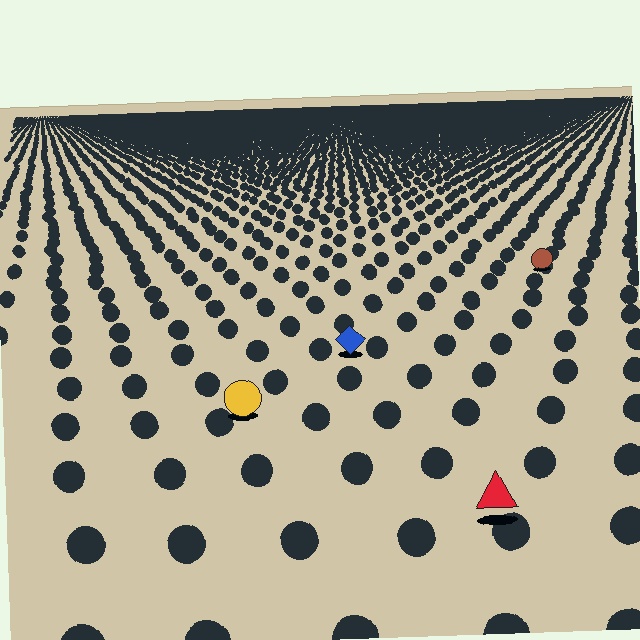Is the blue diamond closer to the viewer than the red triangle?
No. The red triangle is closer — you can tell from the texture gradient: the ground texture is coarser near it.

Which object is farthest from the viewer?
The brown circle is farthest from the viewer. It appears smaller and the ground texture around it is denser.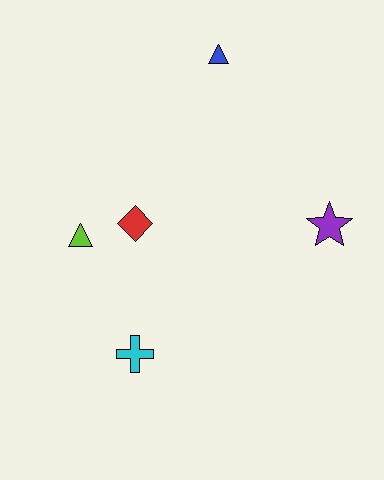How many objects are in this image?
There are 5 objects.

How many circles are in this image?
There are no circles.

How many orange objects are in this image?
There are no orange objects.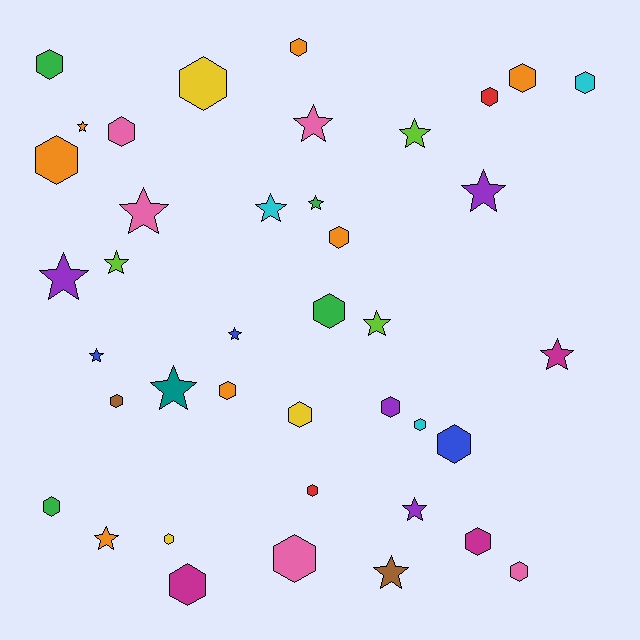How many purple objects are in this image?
There are 4 purple objects.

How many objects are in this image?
There are 40 objects.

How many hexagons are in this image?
There are 23 hexagons.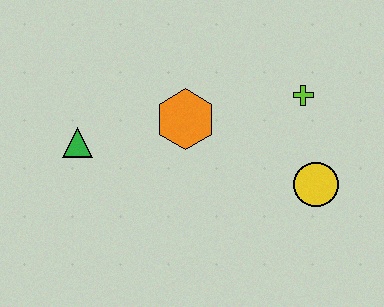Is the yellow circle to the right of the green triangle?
Yes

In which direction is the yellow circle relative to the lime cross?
The yellow circle is below the lime cross.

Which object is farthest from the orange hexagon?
The yellow circle is farthest from the orange hexagon.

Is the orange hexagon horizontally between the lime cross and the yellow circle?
No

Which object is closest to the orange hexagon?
The green triangle is closest to the orange hexagon.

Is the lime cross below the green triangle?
No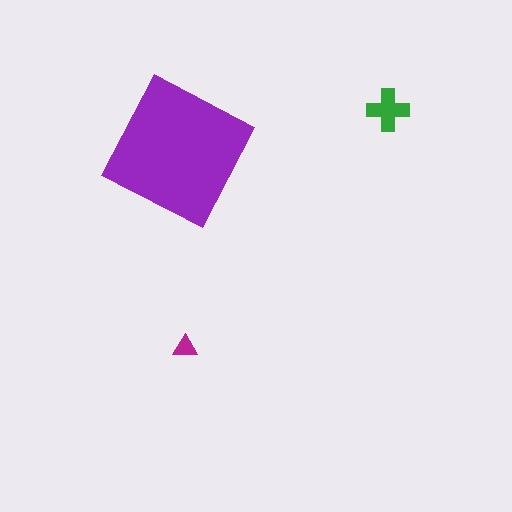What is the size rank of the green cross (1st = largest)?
2nd.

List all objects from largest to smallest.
The purple square, the green cross, the magenta triangle.